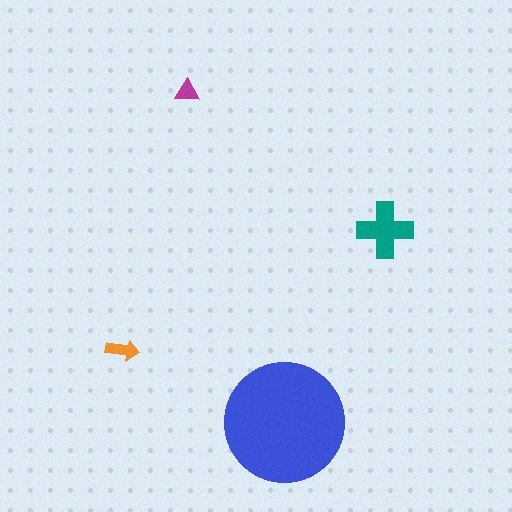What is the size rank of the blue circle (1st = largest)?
1st.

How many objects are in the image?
There are 4 objects in the image.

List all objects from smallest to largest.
The magenta triangle, the orange arrow, the teal cross, the blue circle.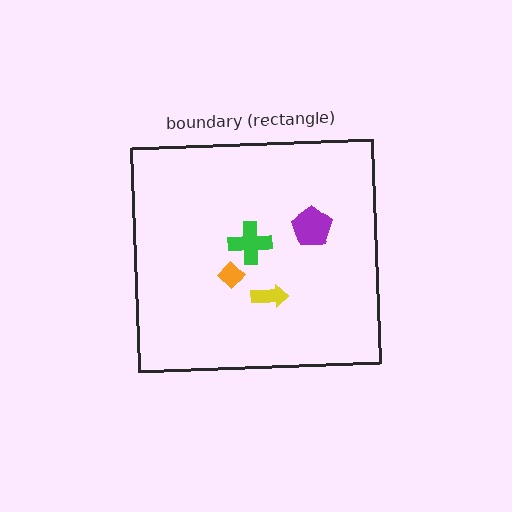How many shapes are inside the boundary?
4 inside, 0 outside.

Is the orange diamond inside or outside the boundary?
Inside.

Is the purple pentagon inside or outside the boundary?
Inside.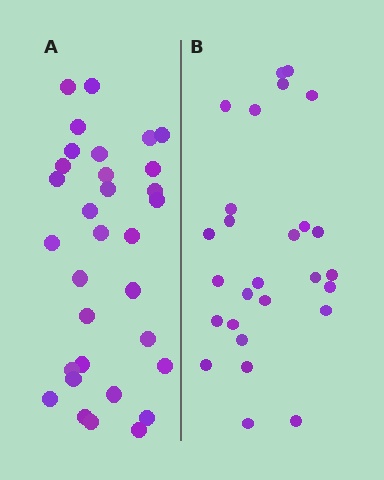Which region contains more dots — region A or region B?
Region A (the left region) has more dots.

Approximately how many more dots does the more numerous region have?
Region A has about 5 more dots than region B.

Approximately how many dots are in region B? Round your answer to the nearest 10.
About 30 dots. (The exact count is 27, which rounds to 30.)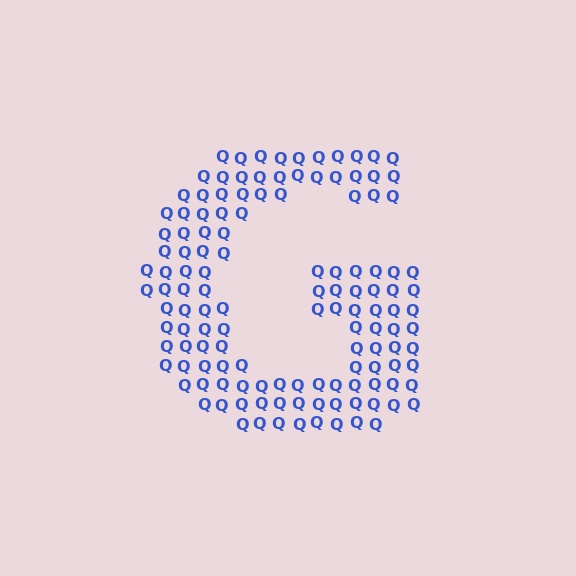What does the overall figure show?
The overall figure shows the letter G.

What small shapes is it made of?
It is made of small letter Q's.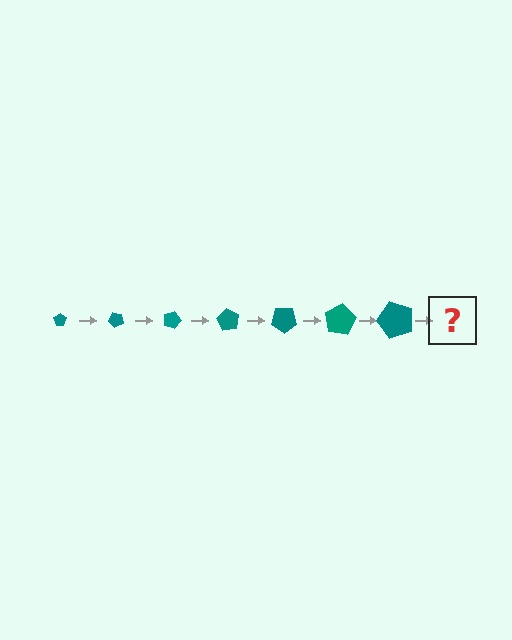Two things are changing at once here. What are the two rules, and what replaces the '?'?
The two rules are that the pentagon grows larger each step and it rotates 45 degrees each step. The '?' should be a pentagon, larger than the previous one and rotated 315 degrees from the start.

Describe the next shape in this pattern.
It should be a pentagon, larger than the previous one and rotated 315 degrees from the start.